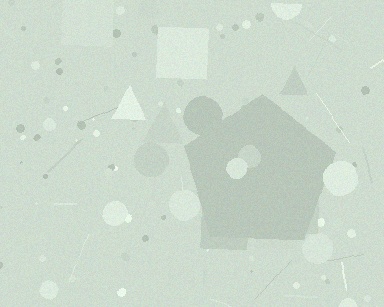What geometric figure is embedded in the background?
A pentagon is embedded in the background.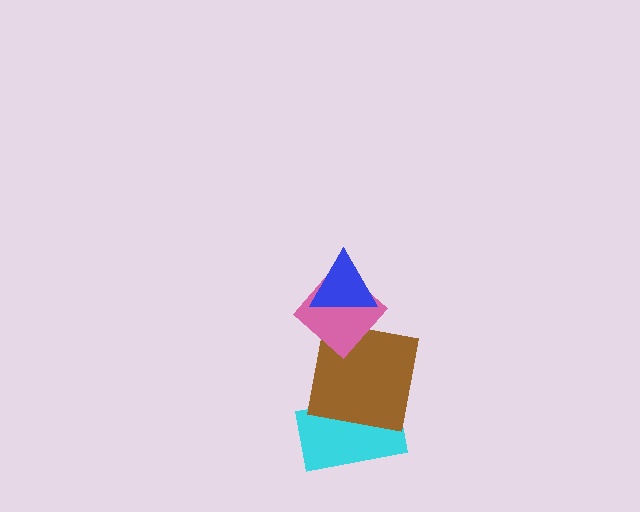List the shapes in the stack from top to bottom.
From top to bottom: the blue triangle, the pink diamond, the brown square, the cyan rectangle.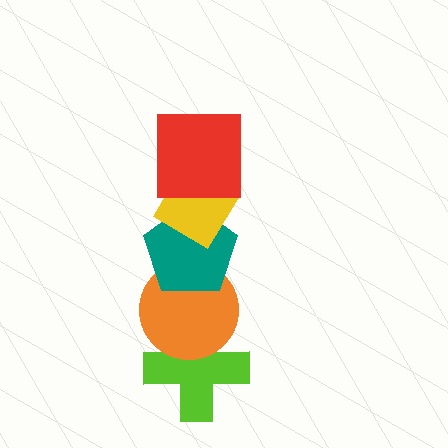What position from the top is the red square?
The red square is 1st from the top.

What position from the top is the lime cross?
The lime cross is 5th from the top.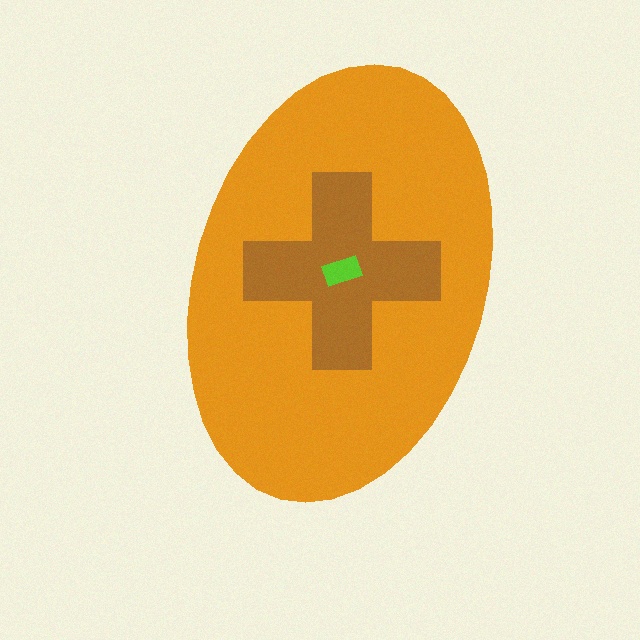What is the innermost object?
The lime rectangle.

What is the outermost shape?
The orange ellipse.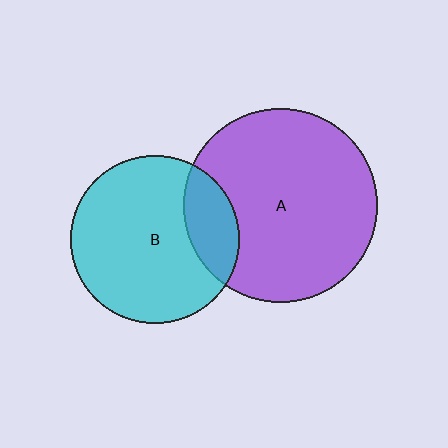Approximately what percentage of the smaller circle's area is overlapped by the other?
Approximately 20%.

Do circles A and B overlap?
Yes.